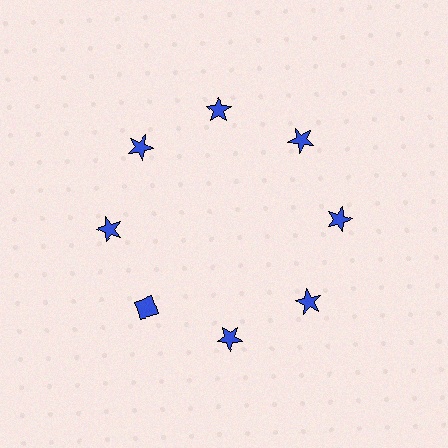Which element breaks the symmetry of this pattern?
The blue diamond at roughly the 8 o'clock position breaks the symmetry. All other shapes are blue stars.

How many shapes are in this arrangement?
There are 8 shapes arranged in a ring pattern.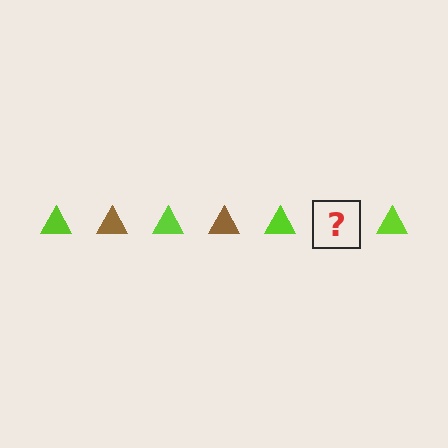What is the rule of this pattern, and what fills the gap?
The rule is that the pattern cycles through lime, brown triangles. The gap should be filled with a brown triangle.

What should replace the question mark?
The question mark should be replaced with a brown triangle.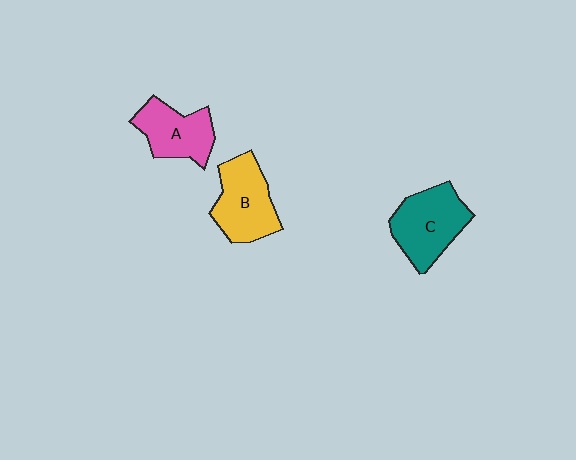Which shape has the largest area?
Shape C (teal).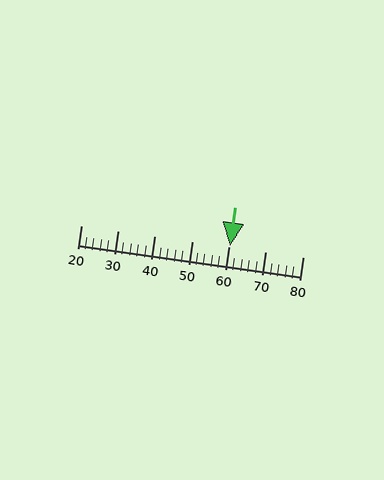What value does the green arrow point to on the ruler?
The green arrow points to approximately 60.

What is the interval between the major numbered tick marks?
The major tick marks are spaced 10 units apart.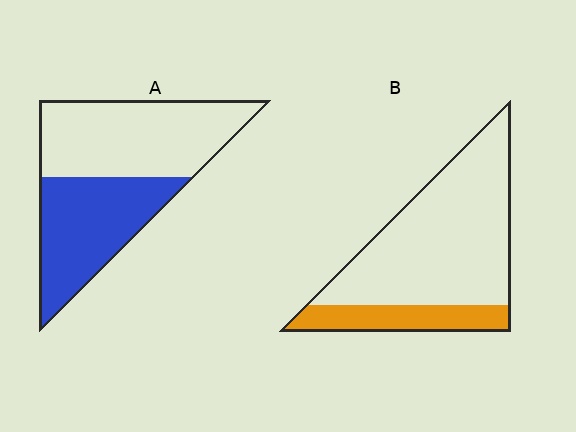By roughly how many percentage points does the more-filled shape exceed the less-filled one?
By roughly 25 percentage points (A over B).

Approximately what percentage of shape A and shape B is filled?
A is approximately 45% and B is approximately 20%.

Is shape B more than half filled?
No.